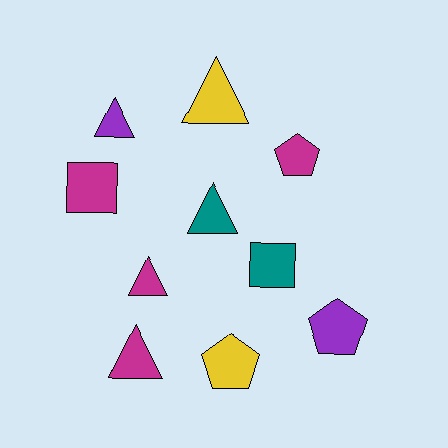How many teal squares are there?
There is 1 teal square.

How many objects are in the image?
There are 10 objects.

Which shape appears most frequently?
Triangle, with 5 objects.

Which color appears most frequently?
Magenta, with 4 objects.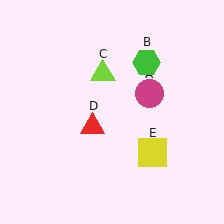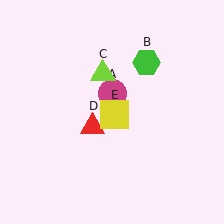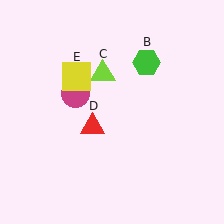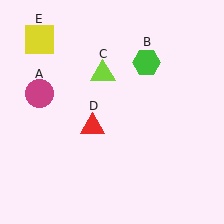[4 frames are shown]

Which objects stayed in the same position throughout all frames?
Green hexagon (object B) and lime triangle (object C) and red triangle (object D) remained stationary.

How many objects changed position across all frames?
2 objects changed position: magenta circle (object A), yellow square (object E).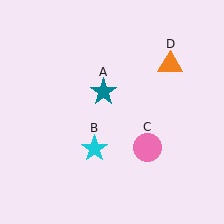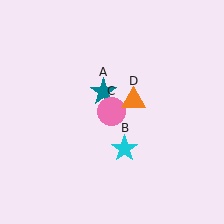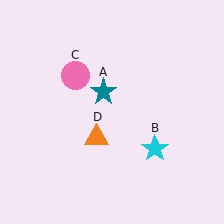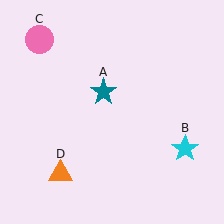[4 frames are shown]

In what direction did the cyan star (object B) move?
The cyan star (object B) moved right.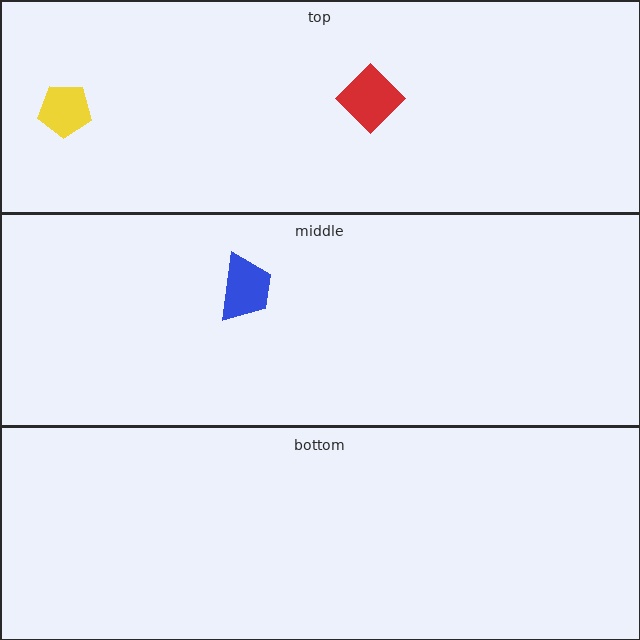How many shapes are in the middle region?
1.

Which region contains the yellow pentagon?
The top region.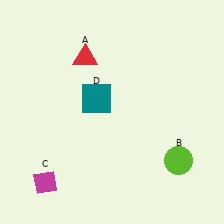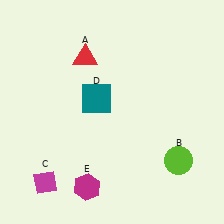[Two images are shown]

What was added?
A magenta hexagon (E) was added in Image 2.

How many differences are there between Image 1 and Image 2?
There is 1 difference between the two images.